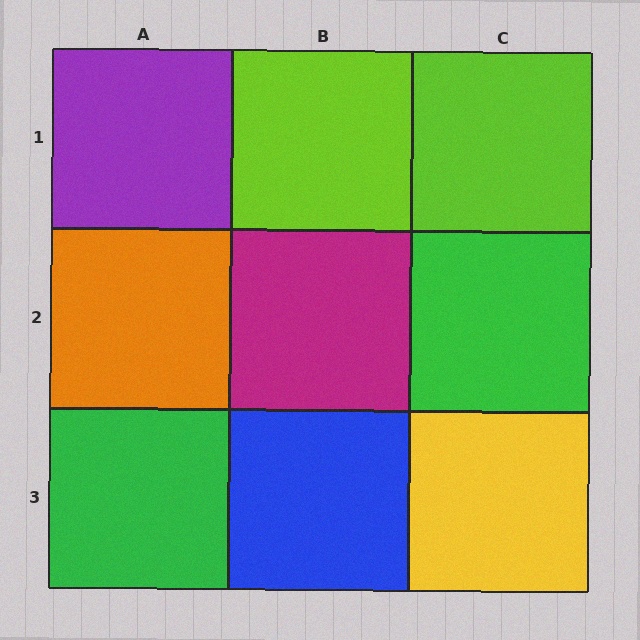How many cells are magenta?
1 cell is magenta.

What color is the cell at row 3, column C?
Yellow.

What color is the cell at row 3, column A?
Green.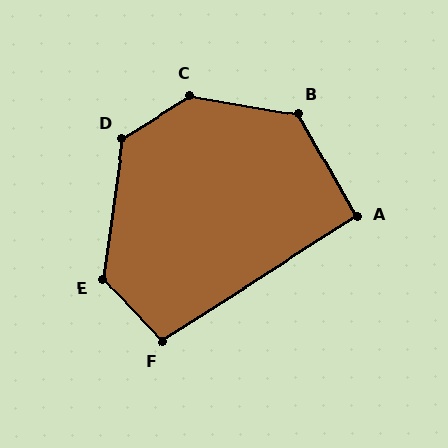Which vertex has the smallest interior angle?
A, at approximately 93 degrees.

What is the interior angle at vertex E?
Approximately 129 degrees (obtuse).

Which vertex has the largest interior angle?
C, at approximately 138 degrees.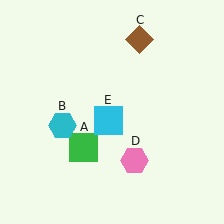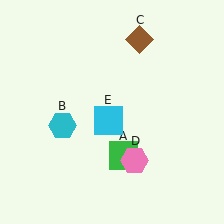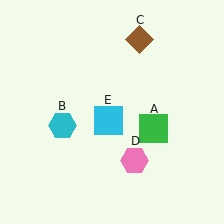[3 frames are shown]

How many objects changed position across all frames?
1 object changed position: green square (object A).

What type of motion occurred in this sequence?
The green square (object A) rotated counterclockwise around the center of the scene.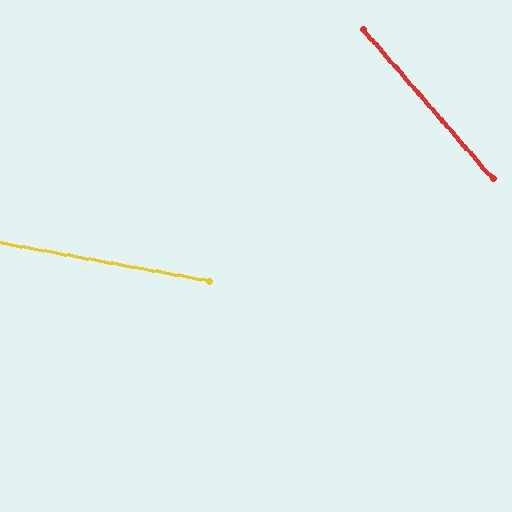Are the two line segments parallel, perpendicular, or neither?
Neither parallel nor perpendicular — they differ by about 39°.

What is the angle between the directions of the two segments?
Approximately 39 degrees.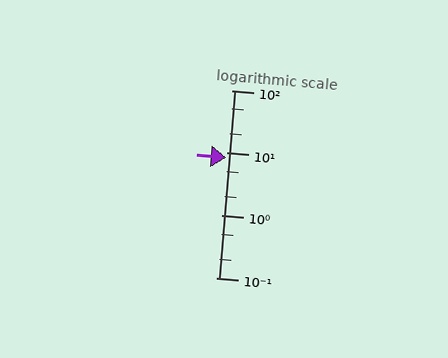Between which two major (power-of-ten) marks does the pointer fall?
The pointer is between 1 and 10.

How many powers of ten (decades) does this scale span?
The scale spans 3 decades, from 0.1 to 100.